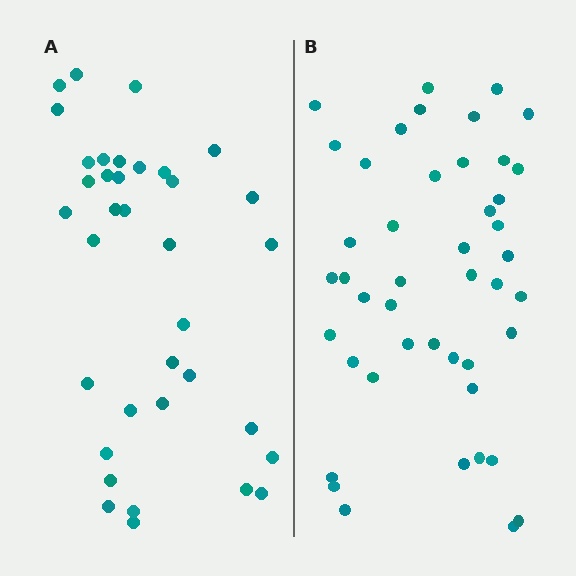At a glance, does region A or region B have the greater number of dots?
Region B (the right region) has more dots.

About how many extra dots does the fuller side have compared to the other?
Region B has roughly 8 or so more dots than region A.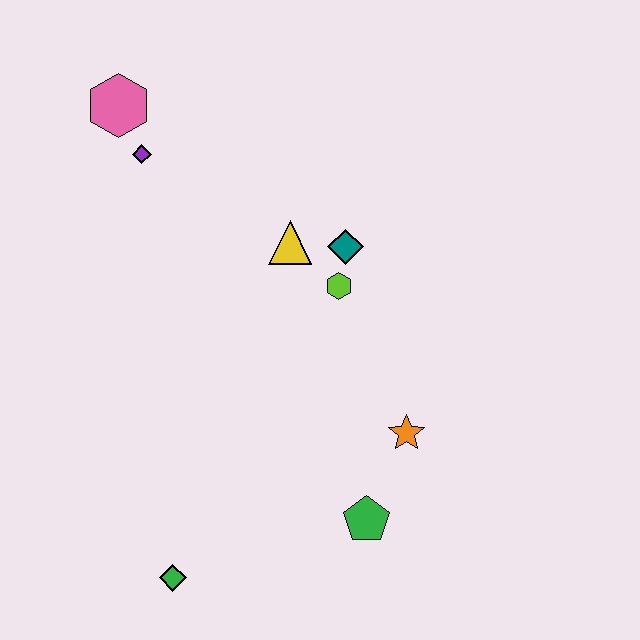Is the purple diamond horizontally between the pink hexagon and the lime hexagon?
Yes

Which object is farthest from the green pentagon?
The pink hexagon is farthest from the green pentagon.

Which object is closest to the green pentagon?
The orange star is closest to the green pentagon.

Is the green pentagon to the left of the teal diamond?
No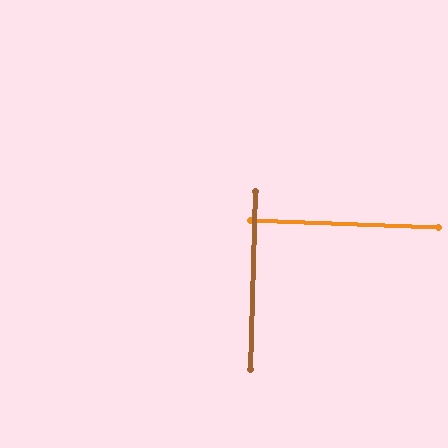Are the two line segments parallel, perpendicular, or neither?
Perpendicular — they meet at approximately 90°.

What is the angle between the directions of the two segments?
Approximately 90 degrees.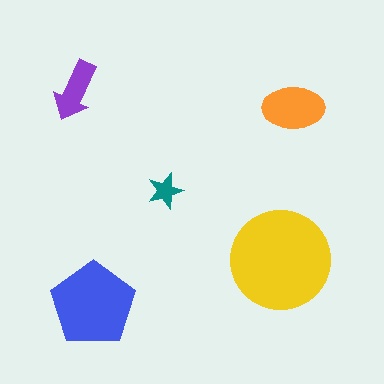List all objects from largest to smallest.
The yellow circle, the blue pentagon, the orange ellipse, the purple arrow, the teal star.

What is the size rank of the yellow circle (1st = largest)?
1st.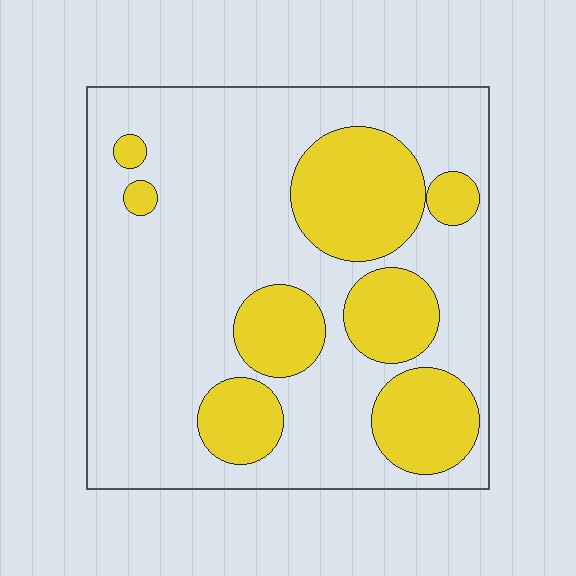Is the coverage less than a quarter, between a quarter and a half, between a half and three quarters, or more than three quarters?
Between a quarter and a half.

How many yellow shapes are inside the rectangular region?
8.